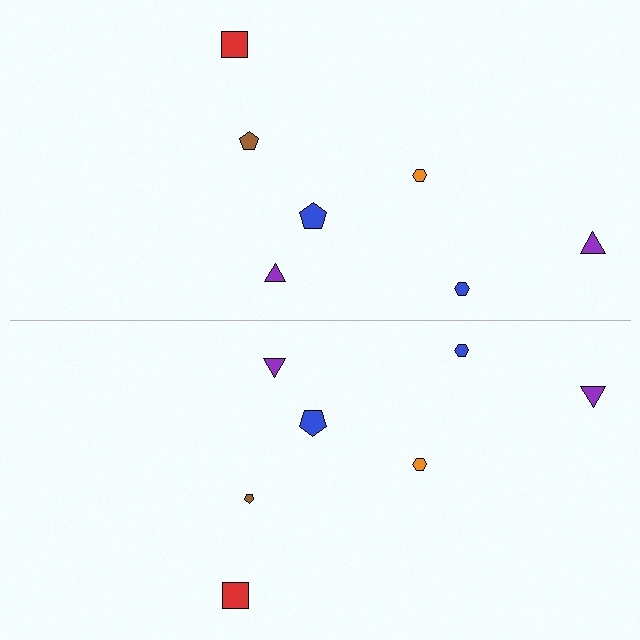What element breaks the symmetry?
The brown pentagon on the bottom side has a different size than its mirror counterpart.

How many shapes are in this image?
There are 14 shapes in this image.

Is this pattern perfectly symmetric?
No, the pattern is not perfectly symmetric. The brown pentagon on the bottom side has a different size than its mirror counterpart.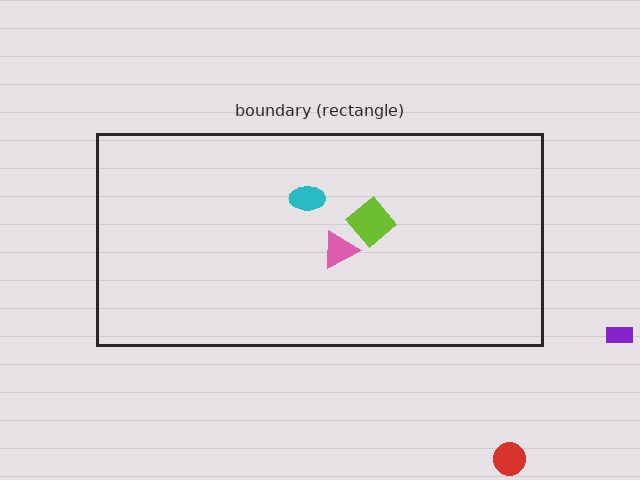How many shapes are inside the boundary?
3 inside, 2 outside.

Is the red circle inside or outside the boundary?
Outside.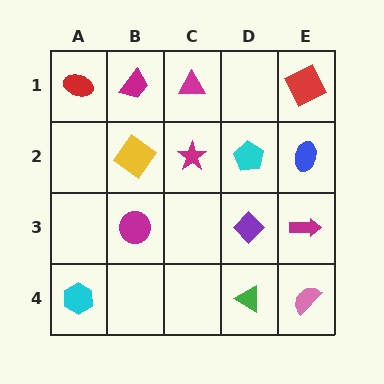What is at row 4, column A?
A cyan hexagon.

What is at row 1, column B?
A magenta trapezoid.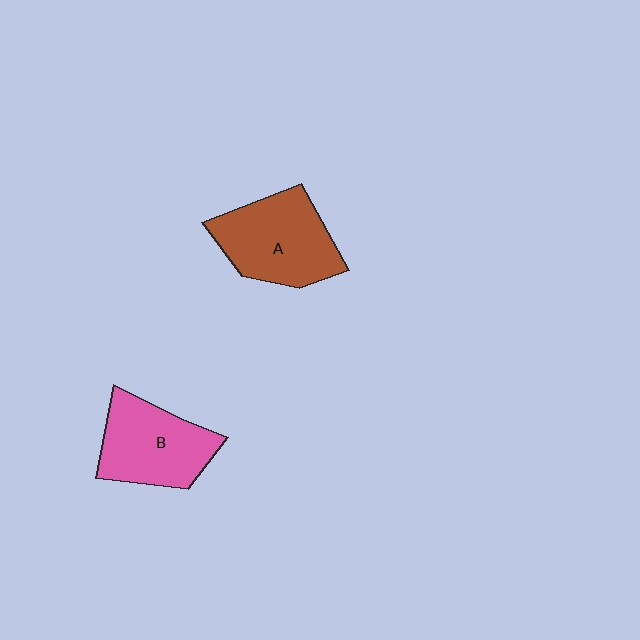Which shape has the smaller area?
Shape B (pink).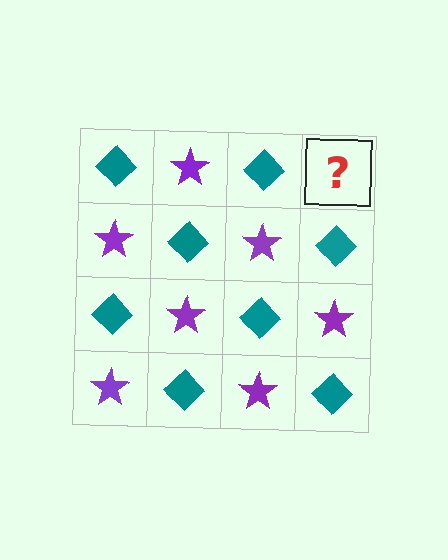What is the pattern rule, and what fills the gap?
The rule is that it alternates teal diamond and purple star in a checkerboard pattern. The gap should be filled with a purple star.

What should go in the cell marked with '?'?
The missing cell should contain a purple star.